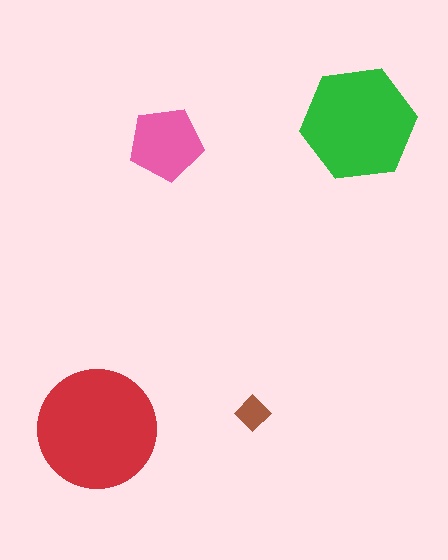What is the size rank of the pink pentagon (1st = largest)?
3rd.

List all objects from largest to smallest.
The red circle, the green hexagon, the pink pentagon, the brown diamond.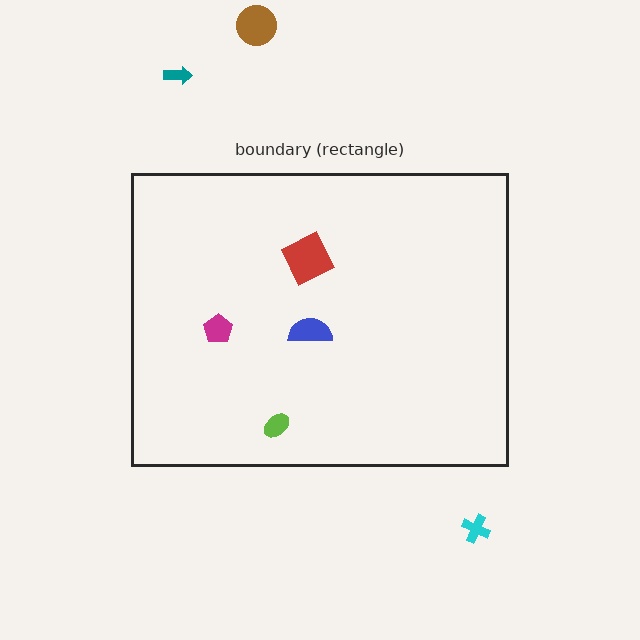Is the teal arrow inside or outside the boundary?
Outside.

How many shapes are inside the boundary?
4 inside, 3 outside.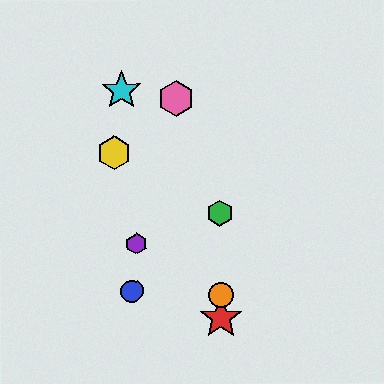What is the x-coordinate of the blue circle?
The blue circle is at x≈132.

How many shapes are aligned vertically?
3 shapes (the red star, the green hexagon, the orange circle) are aligned vertically.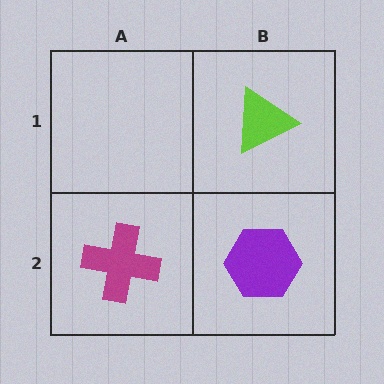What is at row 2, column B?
A purple hexagon.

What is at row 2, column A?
A magenta cross.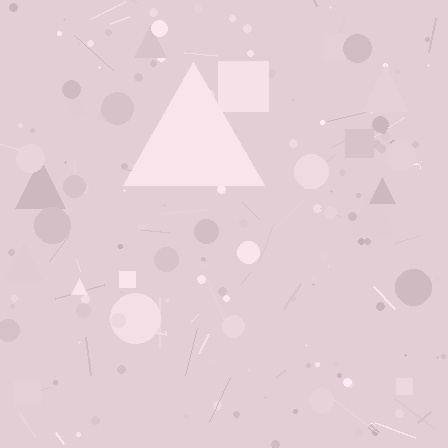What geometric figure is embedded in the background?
A triangle is embedded in the background.